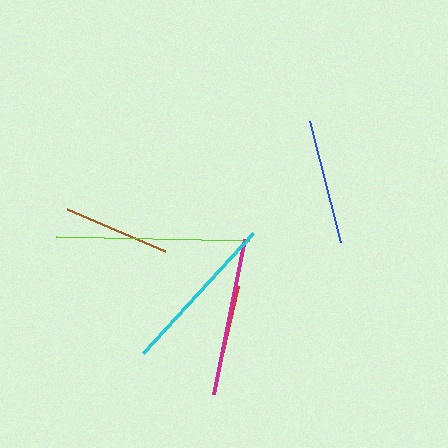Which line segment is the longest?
The lime line is the longest at approximately 194 pixels.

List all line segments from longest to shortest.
From longest to shortest: lime, cyan, magenta, blue, brown, red.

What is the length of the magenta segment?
The magenta segment is approximately 158 pixels long.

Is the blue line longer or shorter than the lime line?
The lime line is longer than the blue line.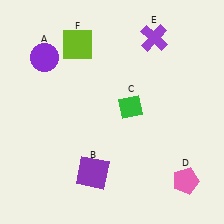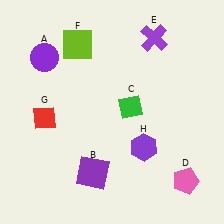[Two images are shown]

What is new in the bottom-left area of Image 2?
A red diamond (G) was added in the bottom-left area of Image 2.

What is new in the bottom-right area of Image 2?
A purple hexagon (H) was added in the bottom-right area of Image 2.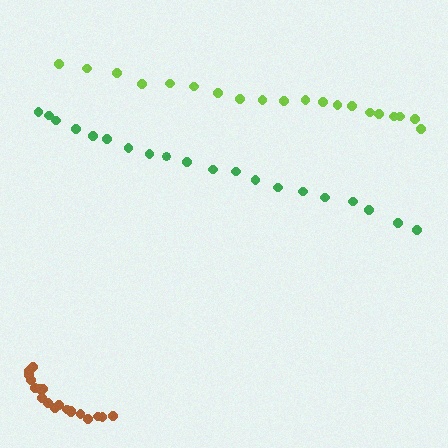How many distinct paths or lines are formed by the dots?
There are 3 distinct paths.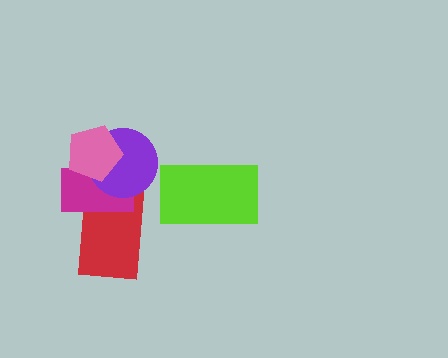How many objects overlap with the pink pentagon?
2 objects overlap with the pink pentagon.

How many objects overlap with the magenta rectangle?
3 objects overlap with the magenta rectangle.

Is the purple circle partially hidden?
Yes, it is partially covered by another shape.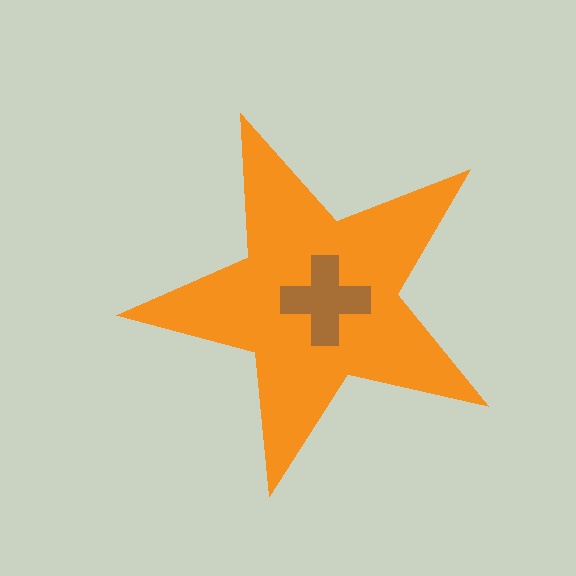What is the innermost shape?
The brown cross.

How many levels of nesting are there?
2.